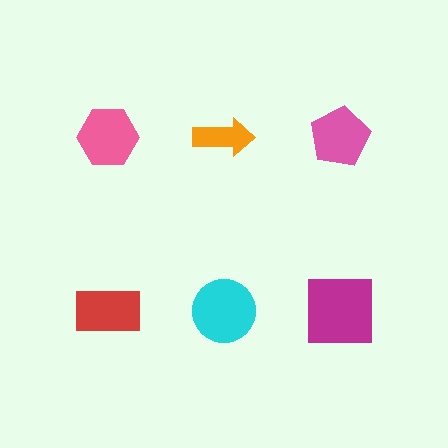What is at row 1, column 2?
An orange arrow.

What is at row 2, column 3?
A magenta square.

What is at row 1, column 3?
A pink pentagon.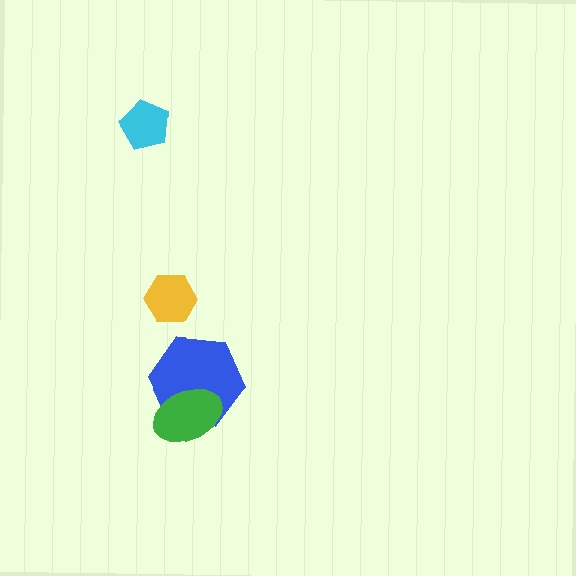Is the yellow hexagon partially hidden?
No, no other shape covers it.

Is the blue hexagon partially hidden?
Yes, it is partially covered by another shape.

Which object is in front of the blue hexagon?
The green ellipse is in front of the blue hexagon.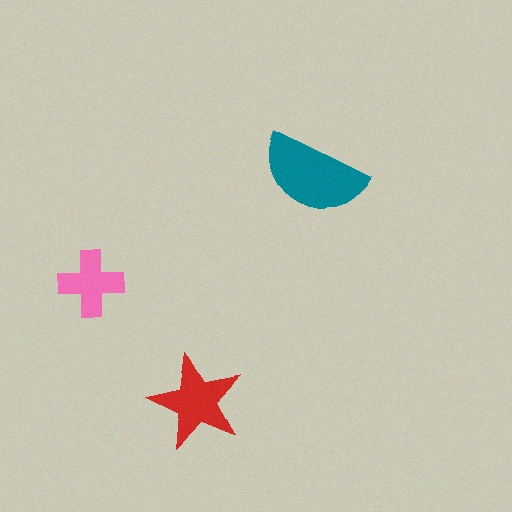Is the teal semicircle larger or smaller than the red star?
Larger.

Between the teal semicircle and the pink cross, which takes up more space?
The teal semicircle.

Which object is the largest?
The teal semicircle.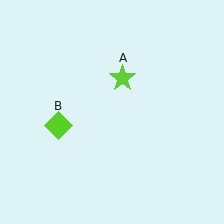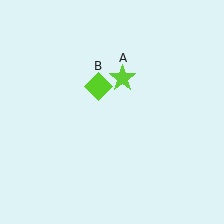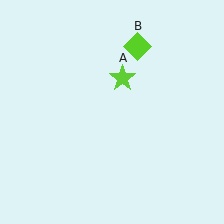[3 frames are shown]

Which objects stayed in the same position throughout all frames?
Lime star (object A) remained stationary.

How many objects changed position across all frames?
1 object changed position: lime diamond (object B).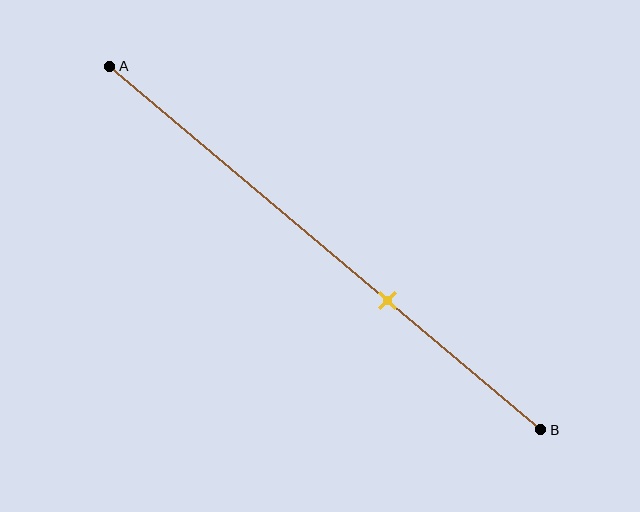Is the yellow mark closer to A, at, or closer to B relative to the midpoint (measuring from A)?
The yellow mark is closer to point B than the midpoint of segment AB.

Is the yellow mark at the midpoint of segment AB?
No, the mark is at about 65% from A, not at the 50% midpoint.